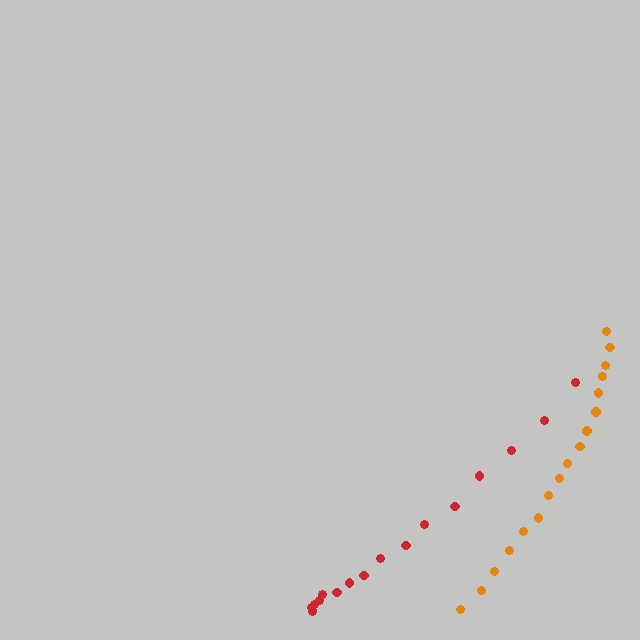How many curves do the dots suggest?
There are 2 distinct paths.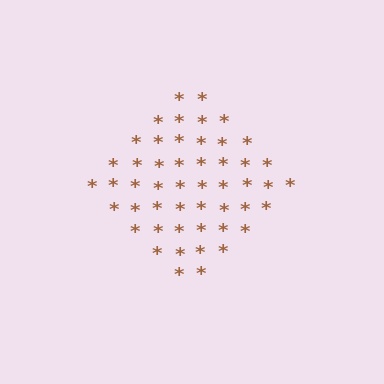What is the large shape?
The large shape is a diamond.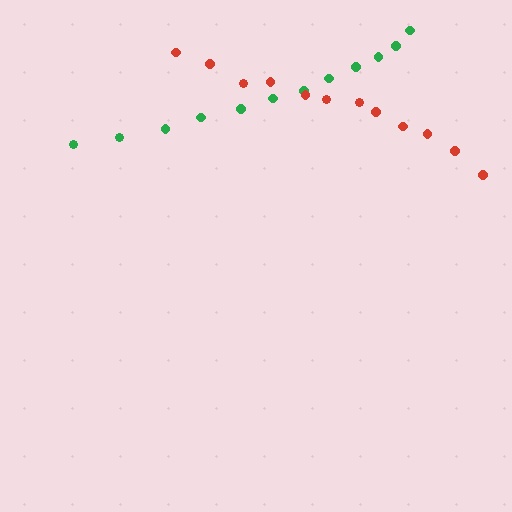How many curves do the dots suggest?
There are 2 distinct paths.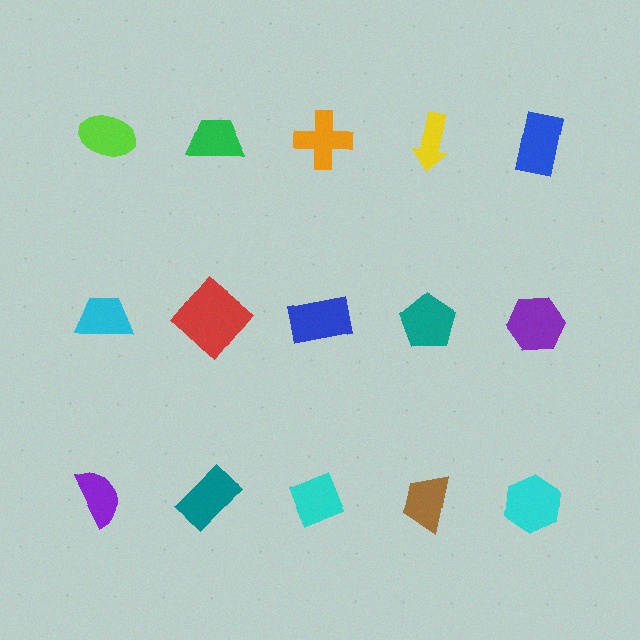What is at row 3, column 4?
A brown trapezoid.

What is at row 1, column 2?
A green trapezoid.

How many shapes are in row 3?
5 shapes.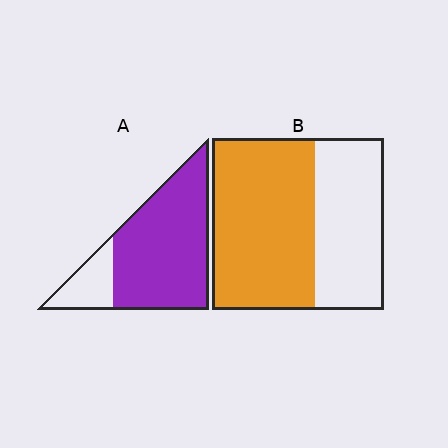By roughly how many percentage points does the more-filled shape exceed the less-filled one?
By roughly 20 percentage points (A over B).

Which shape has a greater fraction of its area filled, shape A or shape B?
Shape A.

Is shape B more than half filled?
Yes.